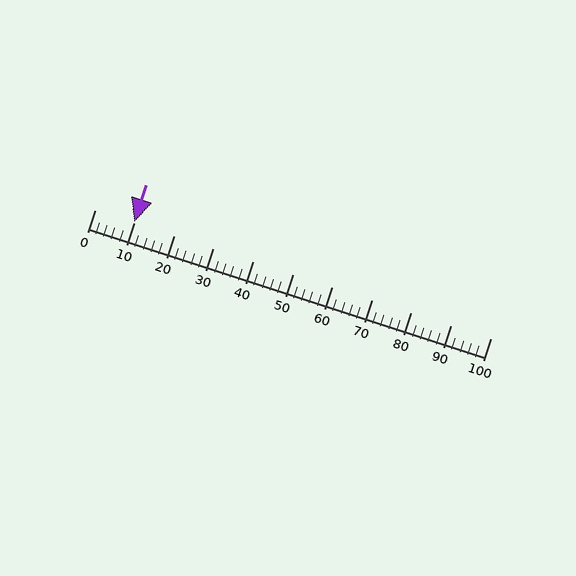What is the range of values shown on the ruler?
The ruler shows values from 0 to 100.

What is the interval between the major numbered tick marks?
The major tick marks are spaced 10 units apart.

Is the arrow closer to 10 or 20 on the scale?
The arrow is closer to 10.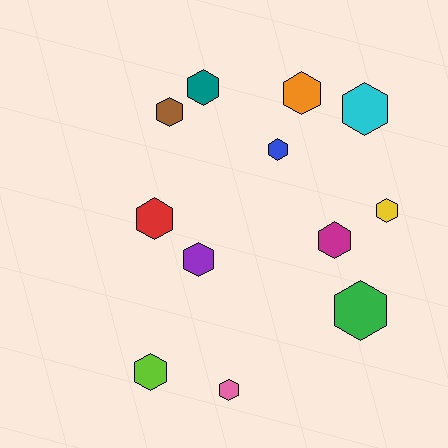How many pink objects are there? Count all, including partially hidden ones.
There is 1 pink object.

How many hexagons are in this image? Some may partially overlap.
There are 12 hexagons.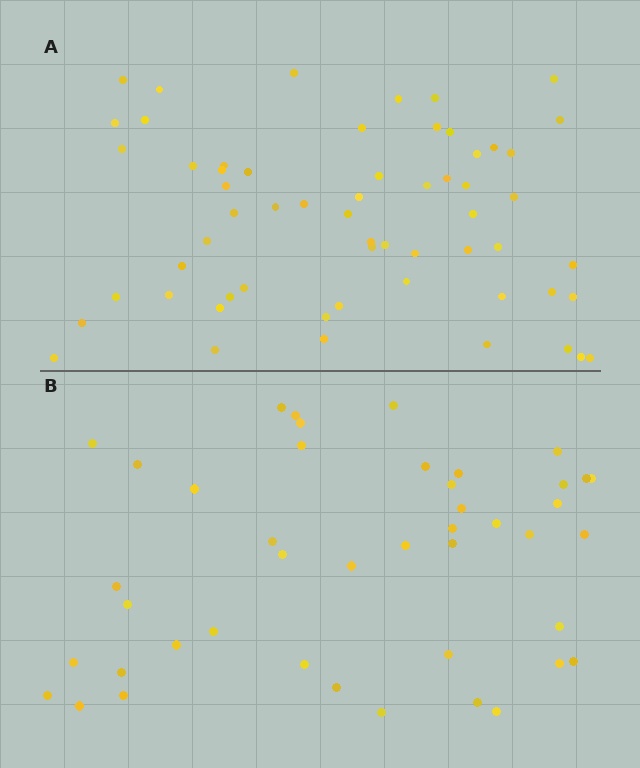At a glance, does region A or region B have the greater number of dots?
Region A (the top region) has more dots.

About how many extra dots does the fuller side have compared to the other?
Region A has approximately 15 more dots than region B.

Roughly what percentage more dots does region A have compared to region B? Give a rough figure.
About 35% more.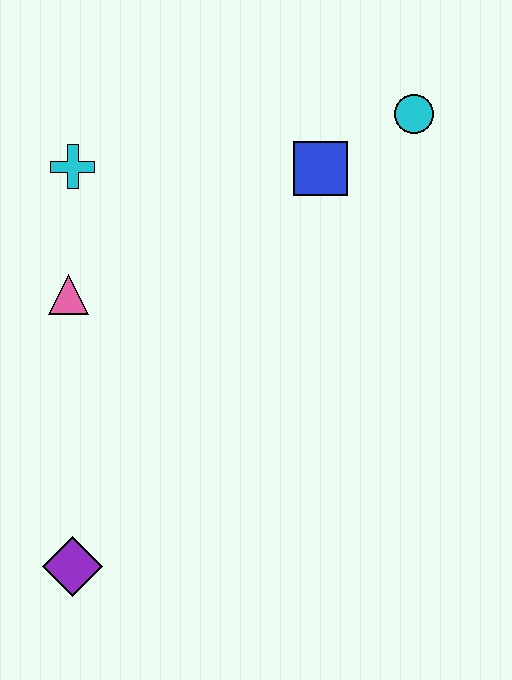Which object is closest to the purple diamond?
The pink triangle is closest to the purple diamond.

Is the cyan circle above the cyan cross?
Yes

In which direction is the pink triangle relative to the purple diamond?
The pink triangle is above the purple diamond.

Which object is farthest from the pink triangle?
The cyan circle is farthest from the pink triangle.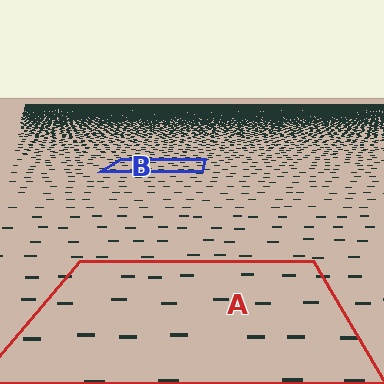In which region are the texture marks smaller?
The texture marks are smaller in region B, because it is farther away.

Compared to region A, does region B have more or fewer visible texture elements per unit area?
Region B has more texture elements per unit area — they are packed more densely because it is farther away.